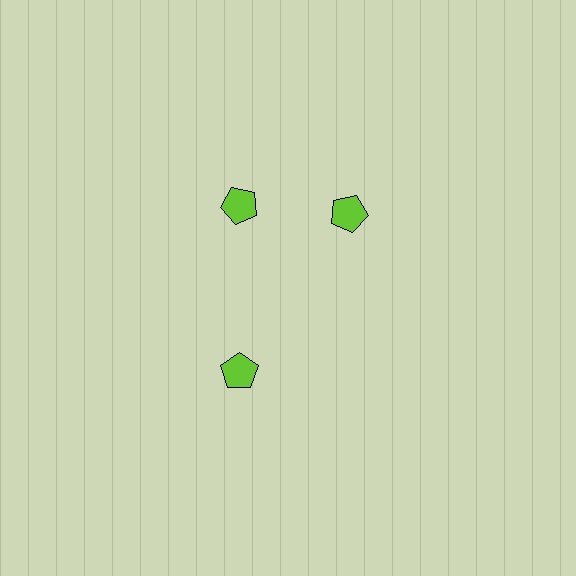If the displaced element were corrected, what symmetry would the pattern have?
It would have 3-fold rotational symmetry — the pattern would map onto itself every 120 degrees.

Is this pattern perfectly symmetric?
No. The 3 lime pentagons are arranged in a ring, but one element near the 3 o'clock position is rotated out of alignment along the ring, breaking the 3-fold rotational symmetry.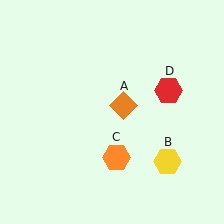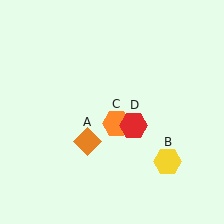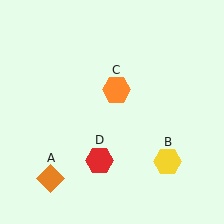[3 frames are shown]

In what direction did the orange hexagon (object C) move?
The orange hexagon (object C) moved up.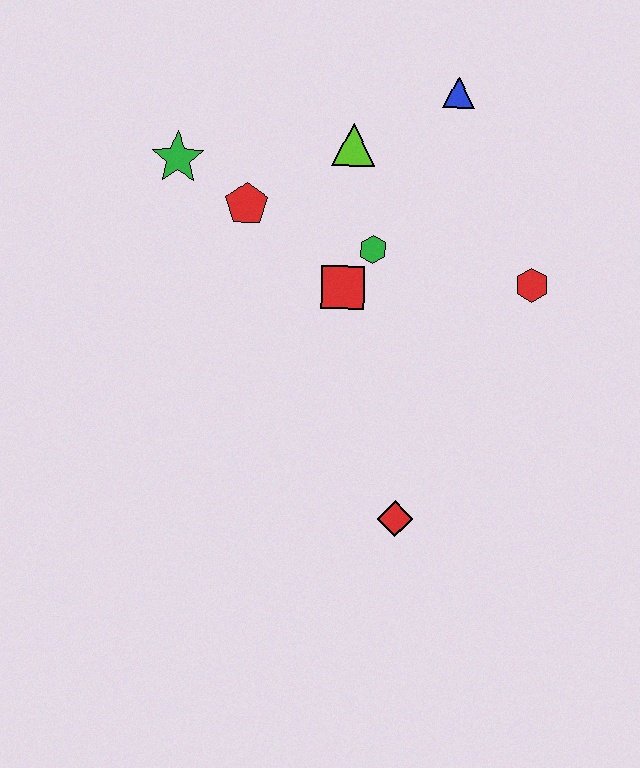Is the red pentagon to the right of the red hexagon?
No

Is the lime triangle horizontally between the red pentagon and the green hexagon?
Yes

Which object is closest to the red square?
The green hexagon is closest to the red square.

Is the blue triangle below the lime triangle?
No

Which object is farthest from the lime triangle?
The red diamond is farthest from the lime triangle.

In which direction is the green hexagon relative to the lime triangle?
The green hexagon is below the lime triangle.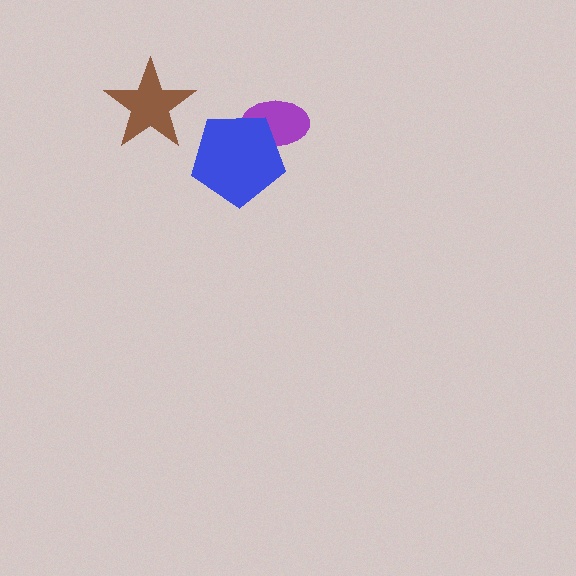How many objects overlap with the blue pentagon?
1 object overlaps with the blue pentagon.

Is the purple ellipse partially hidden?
Yes, it is partially covered by another shape.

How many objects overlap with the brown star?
0 objects overlap with the brown star.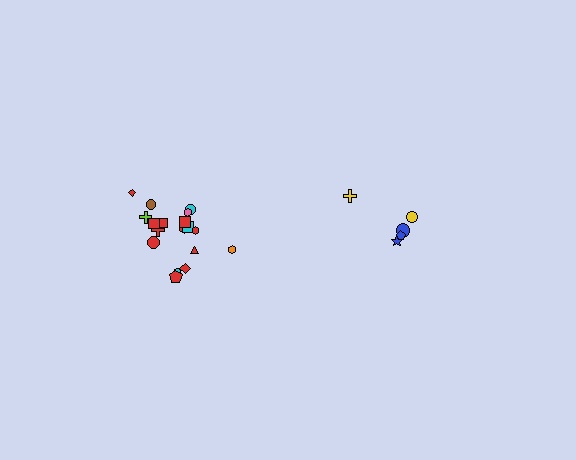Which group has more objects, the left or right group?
The left group.